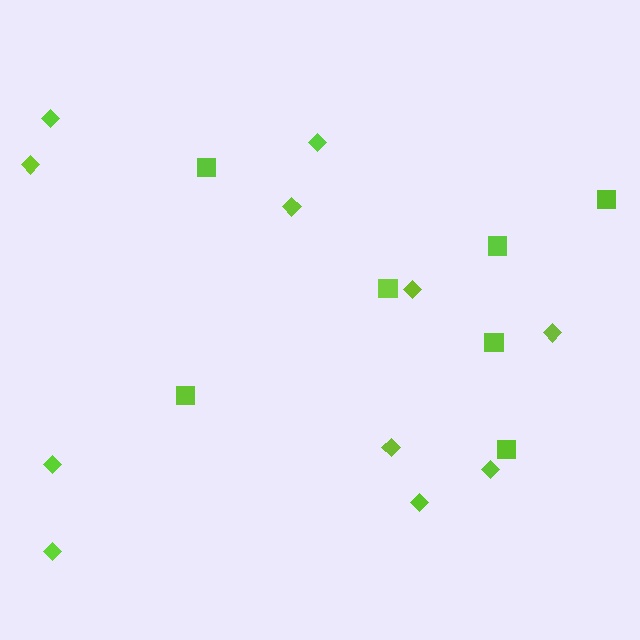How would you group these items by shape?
There are 2 groups: one group of squares (7) and one group of diamonds (11).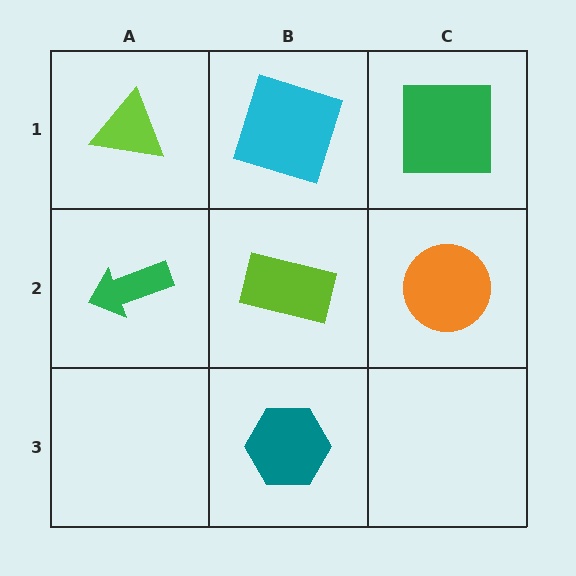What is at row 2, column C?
An orange circle.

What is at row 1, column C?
A green square.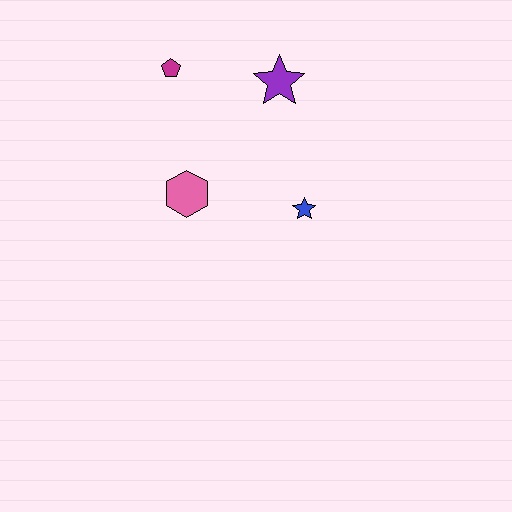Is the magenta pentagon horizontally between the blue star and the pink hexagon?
No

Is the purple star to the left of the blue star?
Yes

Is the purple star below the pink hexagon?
No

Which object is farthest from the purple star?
The pink hexagon is farthest from the purple star.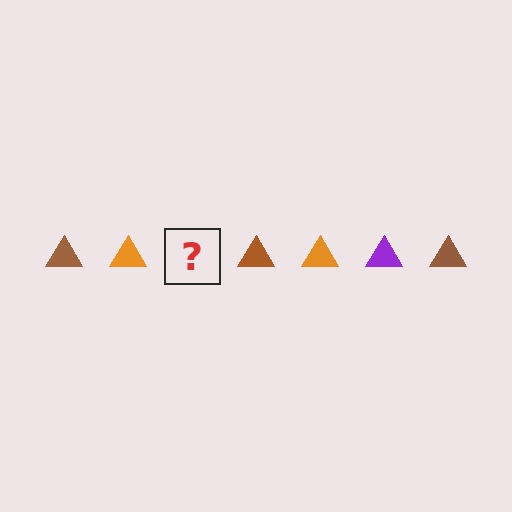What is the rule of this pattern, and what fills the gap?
The rule is that the pattern cycles through brown, orange, purple triangles. The gap should be filled with a purple triangle.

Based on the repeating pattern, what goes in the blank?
The blank should be a purple triangle.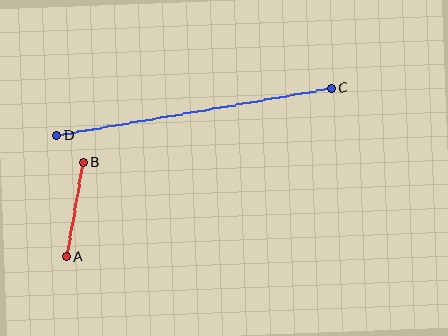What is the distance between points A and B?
The distance is approximately 96 pixels.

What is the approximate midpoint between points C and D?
The midpoint is at approximately (194, 112) pixels.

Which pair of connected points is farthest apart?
Points C and D are farthest apart.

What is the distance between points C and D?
The distance is approximately 279 pixels.